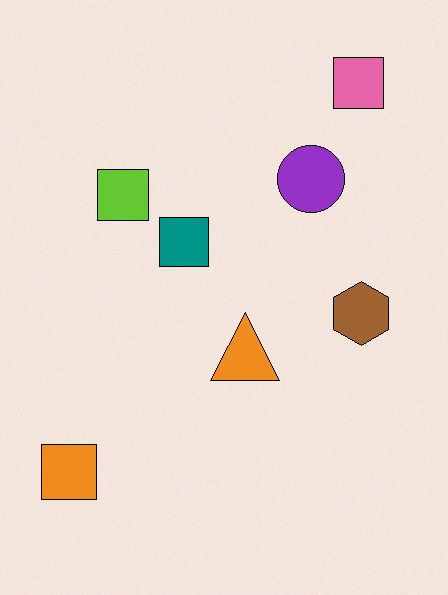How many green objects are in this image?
There are no green objects.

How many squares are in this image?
There are 4 squares.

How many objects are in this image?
There are 7 objects.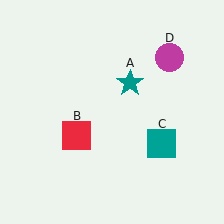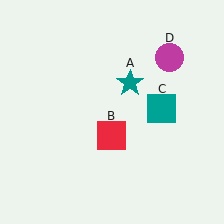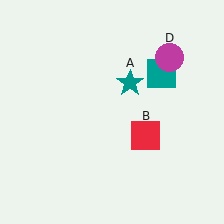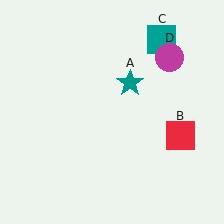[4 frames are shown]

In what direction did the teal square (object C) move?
The teal square (object C) moved up.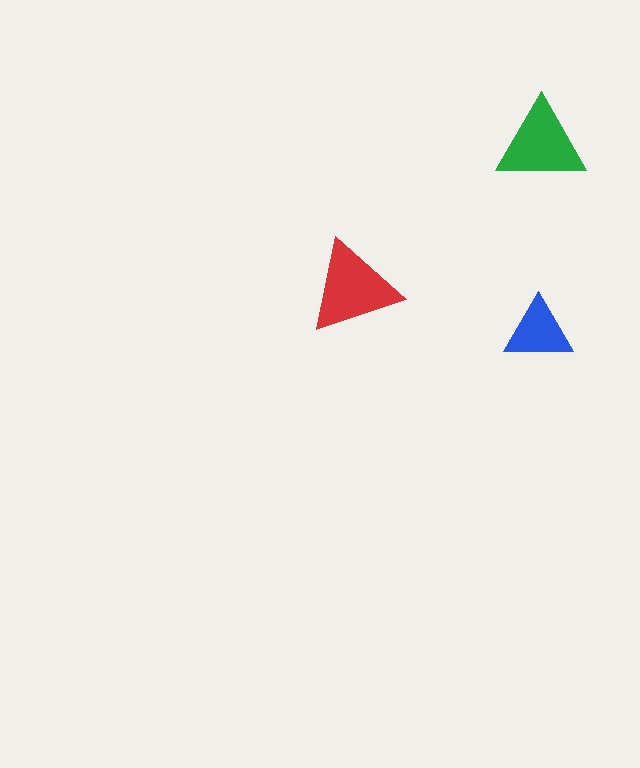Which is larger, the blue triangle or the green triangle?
The green one.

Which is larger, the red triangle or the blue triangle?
The red one.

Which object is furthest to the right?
The green triangle is rightmost.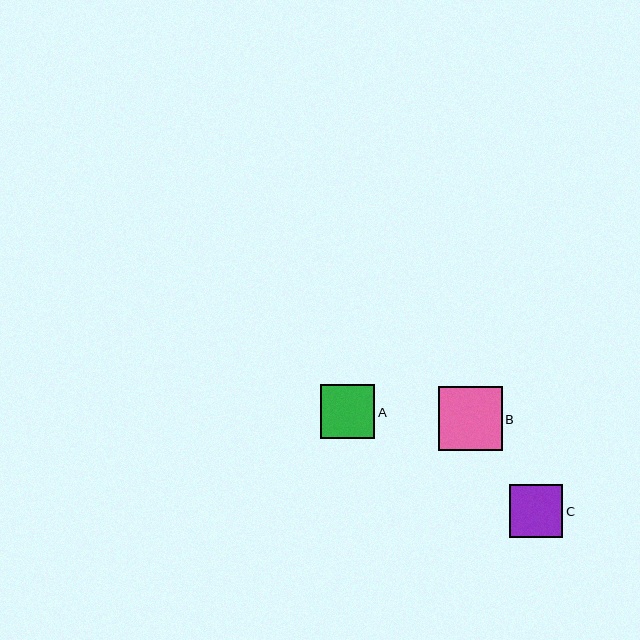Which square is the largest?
Square B is the largest with a size of approximately 64 pixels.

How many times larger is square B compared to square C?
Square B is approximately 1.2 times the size of square C.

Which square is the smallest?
Square C is the smallest with a size of approximately 53 pixels.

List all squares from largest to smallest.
From largest to smallest: B, A, C.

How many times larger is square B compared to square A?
Square B is approximately 1.2 times the size of square A.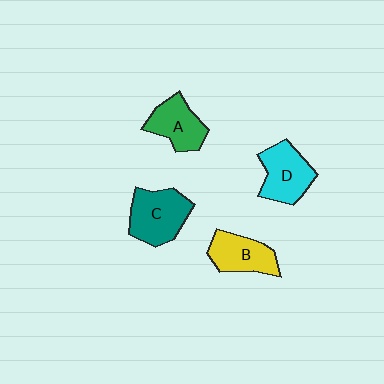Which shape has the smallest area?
Shape A (green).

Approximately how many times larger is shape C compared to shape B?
Approximately 1.2 times.